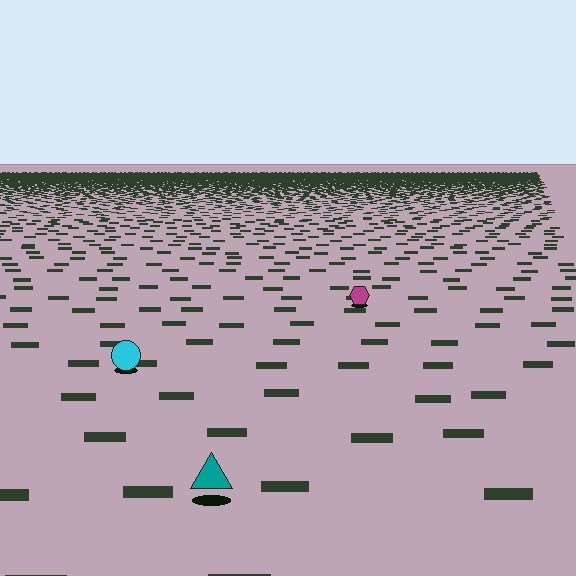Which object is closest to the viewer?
The teal triangle is closest. The texture marks near it are larger and more spread out.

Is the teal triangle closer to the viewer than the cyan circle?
Yes. The teal triangle is closer — you can tell from the texture gradient: the ground texture is coarser near it.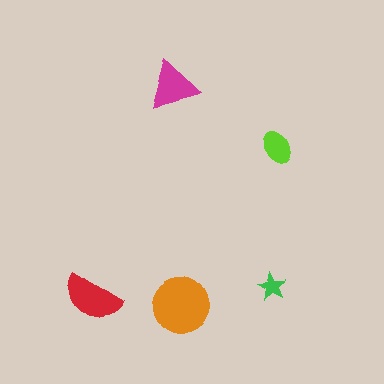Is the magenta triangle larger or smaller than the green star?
Larger.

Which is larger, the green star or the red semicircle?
The red semicircle.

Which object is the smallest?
The green star.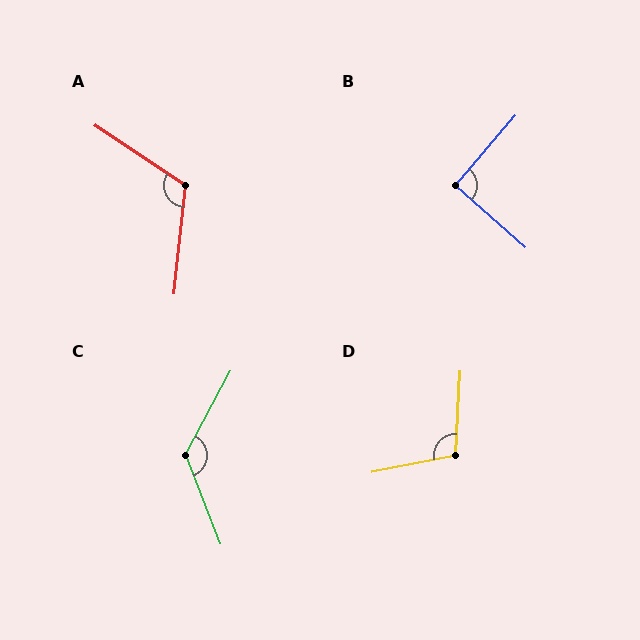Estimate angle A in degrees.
Approximately 118 degrees.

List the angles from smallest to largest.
B (91°), D (104°), A (118°), C (130°).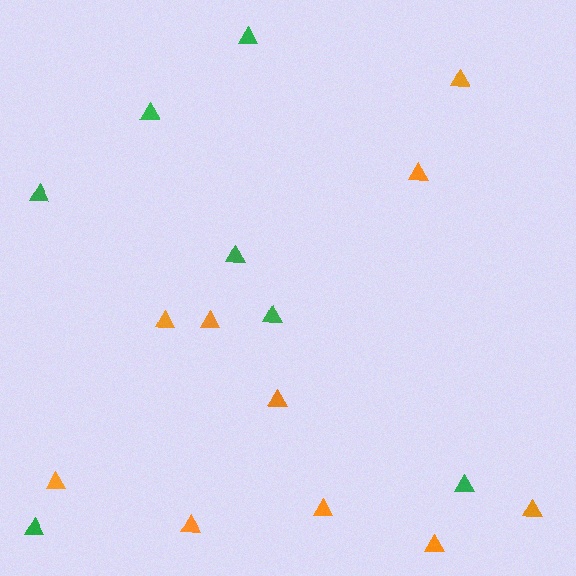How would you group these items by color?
There are 2 groups: one group of orange triangles (10) and one group of green triangles (7).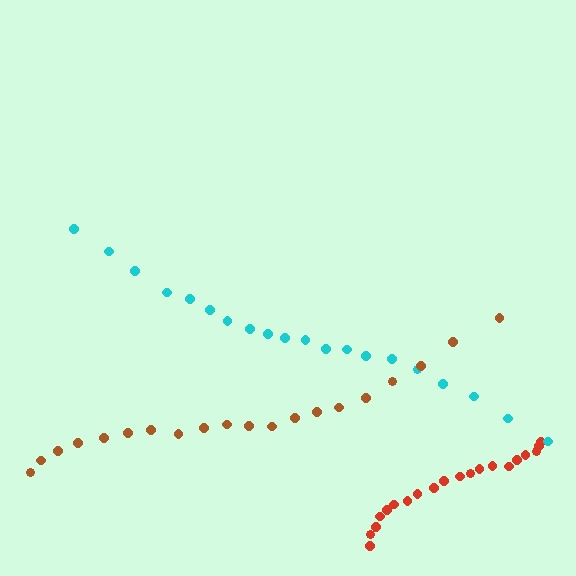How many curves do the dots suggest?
There are 3 distinct paths.